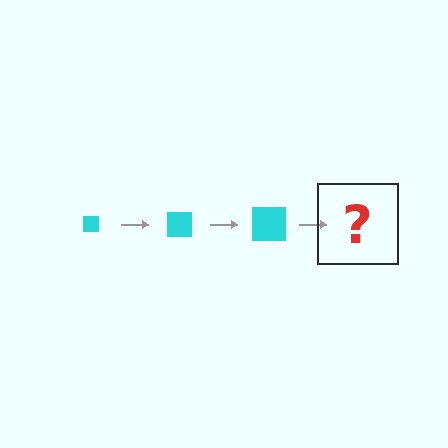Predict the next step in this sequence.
The next step is a cyan square, larger than the previous one.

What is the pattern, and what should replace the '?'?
The pattern is that the square gets progressively larger each step. The '?' should be a cyan square, larger than the previous one.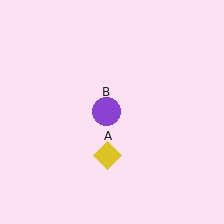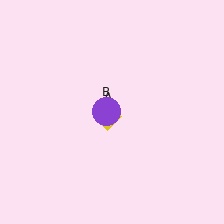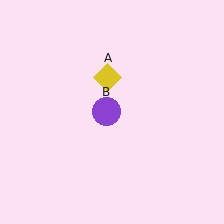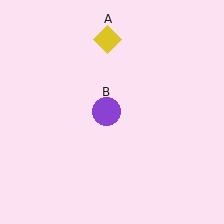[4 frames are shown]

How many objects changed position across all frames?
1 object changed position: yellow diamond (object A).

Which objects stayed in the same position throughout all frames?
Purple circle (object B) remained stationary.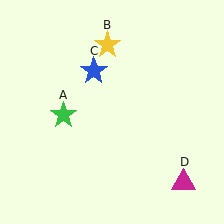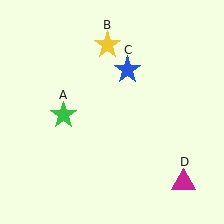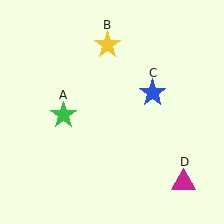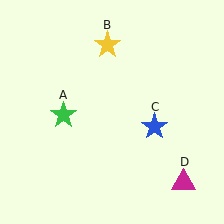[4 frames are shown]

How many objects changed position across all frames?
1 object changed position: blue star (object C).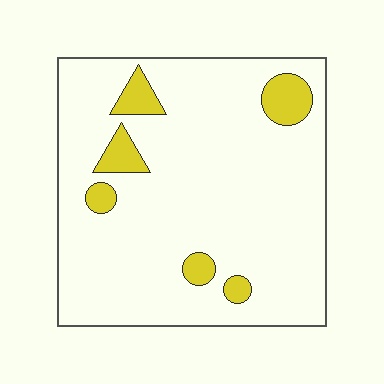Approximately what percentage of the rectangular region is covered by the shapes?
Approximately 10%.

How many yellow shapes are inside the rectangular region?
6.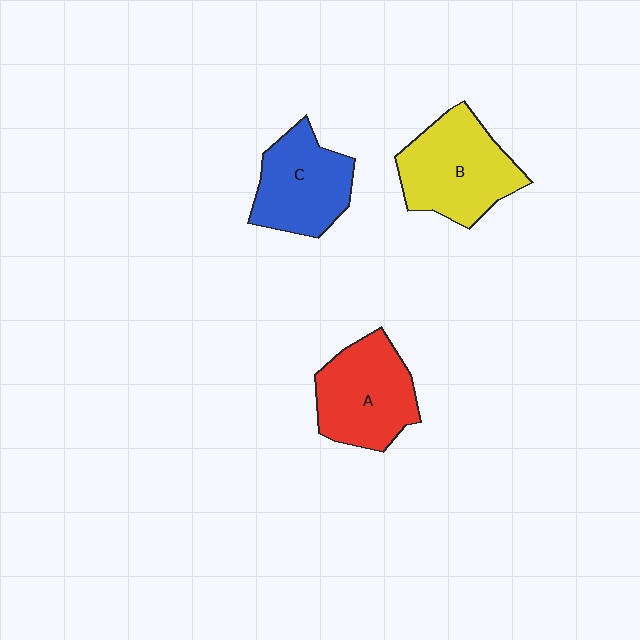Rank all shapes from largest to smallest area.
From largest to smallest: B (yellow), A (red), C (blue).